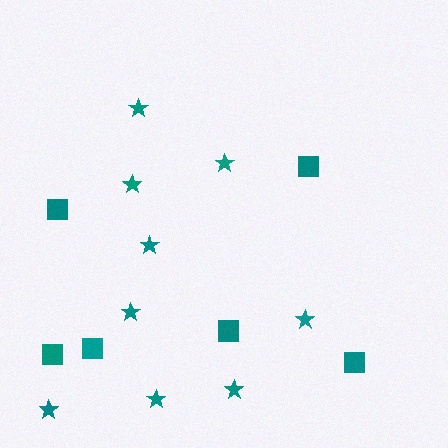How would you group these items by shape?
There are 2 groups: one group of stars (9) and one group of squares (6).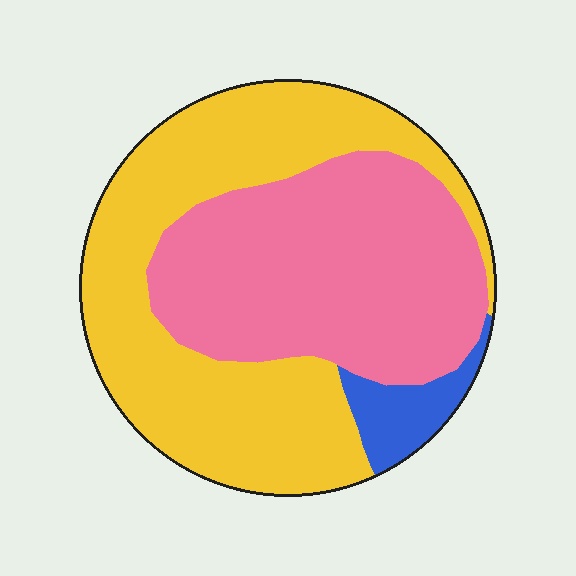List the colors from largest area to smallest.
From largest to smallest: yellow, pink, blue.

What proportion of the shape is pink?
Pink takes up about two fifths (2/5) of the shape.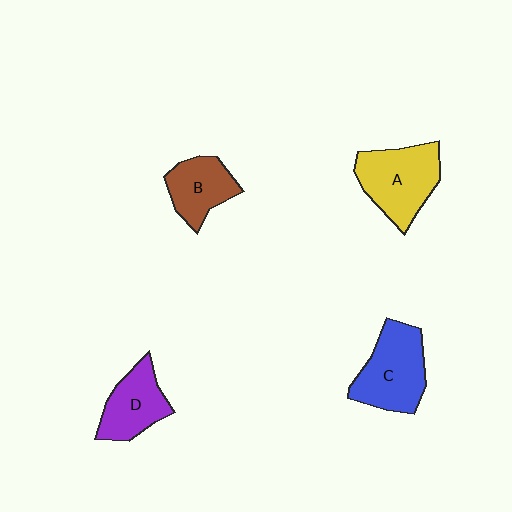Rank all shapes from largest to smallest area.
From largest to smallest: A (yellow), C (blue), D (purple), B (brown).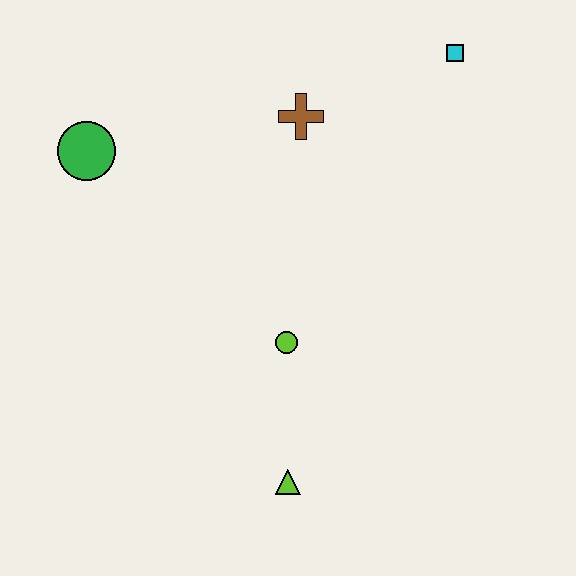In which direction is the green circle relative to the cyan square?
The green circle is to the left of the cyan square.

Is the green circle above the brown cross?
No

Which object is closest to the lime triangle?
The lime circle is closest to the lime triangle.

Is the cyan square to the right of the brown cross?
Yes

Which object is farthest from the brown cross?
The lime triangle is farthest from the brown cross.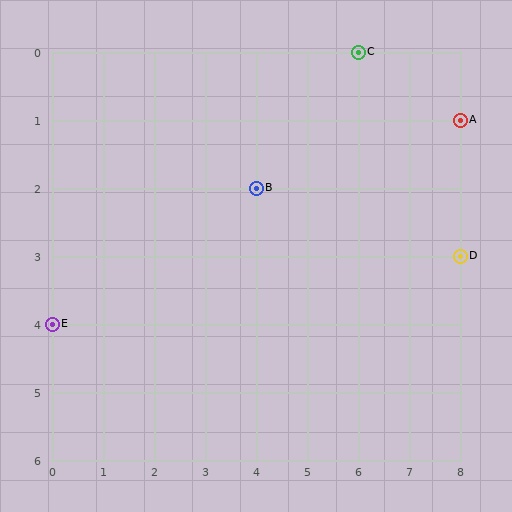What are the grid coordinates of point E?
Point E is at grid coordinates (0, 4).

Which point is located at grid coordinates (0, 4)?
Point E is at (0, 4).